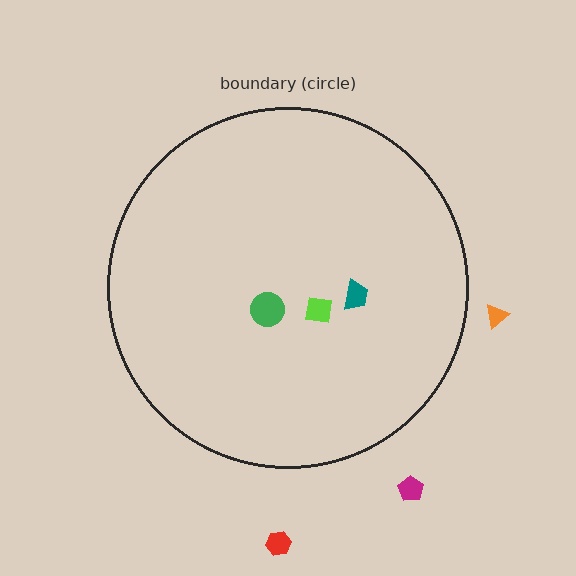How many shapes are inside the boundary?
3 inside, 3 outside.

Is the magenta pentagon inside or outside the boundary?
Outside.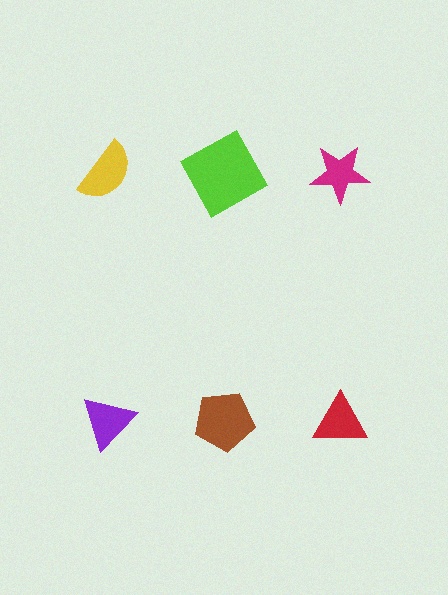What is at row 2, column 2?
A brown pentagon.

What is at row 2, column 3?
A red triangle.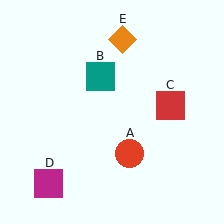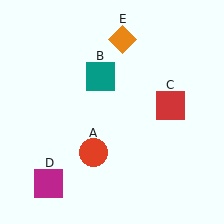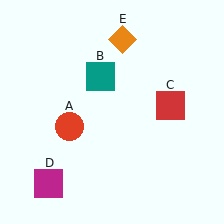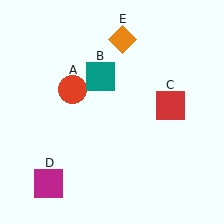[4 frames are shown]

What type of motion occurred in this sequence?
The red circle (object A) rotated clockwise around the center of the scene.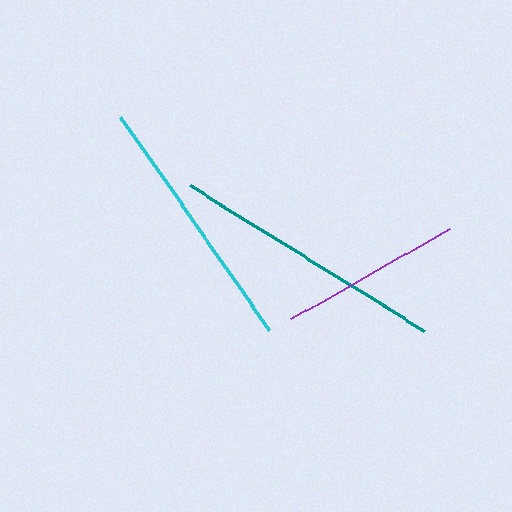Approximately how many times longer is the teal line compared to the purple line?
The teal line is approximately 1.5 times the length of the purple line.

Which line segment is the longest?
The teal line is the longest at approximately 275 pixels.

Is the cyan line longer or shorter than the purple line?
The cyan line is longer than the purple line.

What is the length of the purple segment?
The purple segment is approximately 183 pixels long.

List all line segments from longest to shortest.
From longest to shortest: teal, cyan, purple.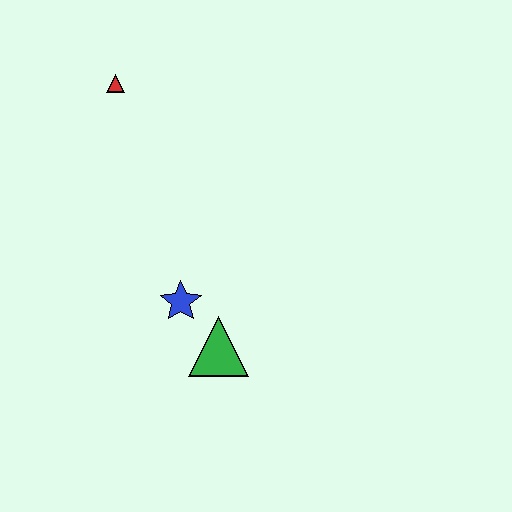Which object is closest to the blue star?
The green triangle is closest to the blue star.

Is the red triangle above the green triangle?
Yes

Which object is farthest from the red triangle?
The green triangle is farthest from the red triangle.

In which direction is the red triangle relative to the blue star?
The red triangle is above the blue star.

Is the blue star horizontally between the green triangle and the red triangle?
Yes